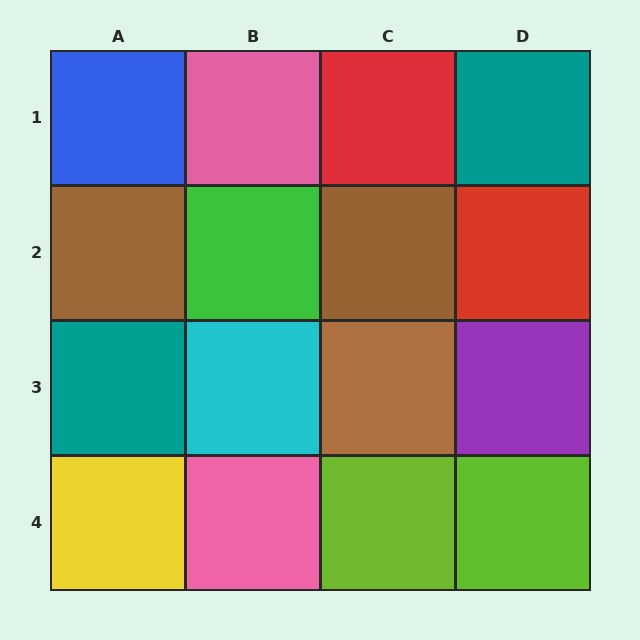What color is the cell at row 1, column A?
Blue.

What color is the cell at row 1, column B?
Pink.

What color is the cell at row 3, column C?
Brown.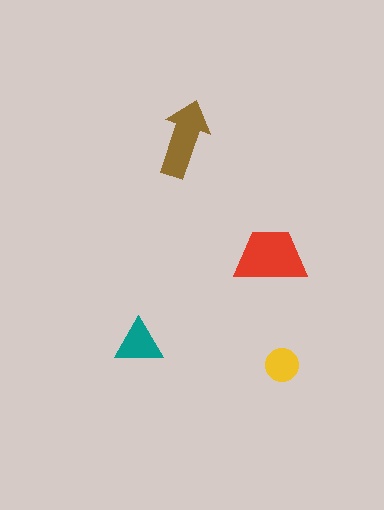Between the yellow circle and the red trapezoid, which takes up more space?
The red trapezoid.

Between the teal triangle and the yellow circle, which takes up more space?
The teal triangle.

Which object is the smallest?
The yellow circle.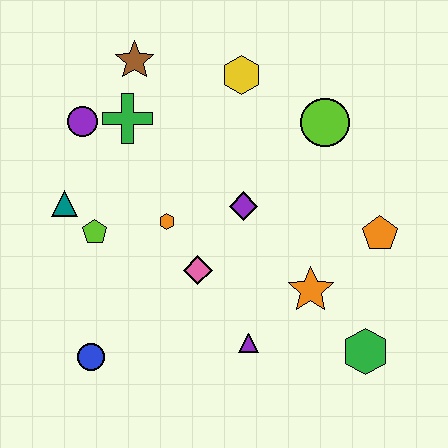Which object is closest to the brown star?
The green cross is closest to the brown star.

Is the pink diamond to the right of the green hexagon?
No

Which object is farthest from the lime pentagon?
The green hexagon is farthest from the lime pentagon.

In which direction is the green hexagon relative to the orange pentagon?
The green hexagon is below the orange pentagon.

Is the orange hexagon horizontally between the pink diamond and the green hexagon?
No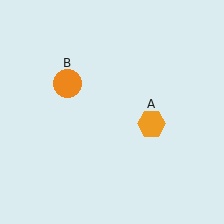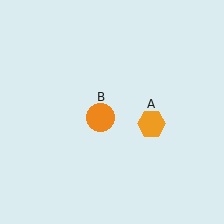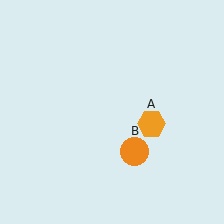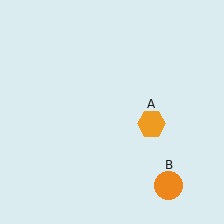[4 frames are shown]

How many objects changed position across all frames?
1 object changed position: orange circle (object B).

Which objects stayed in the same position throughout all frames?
Orange hexagon (object A) remained stationary.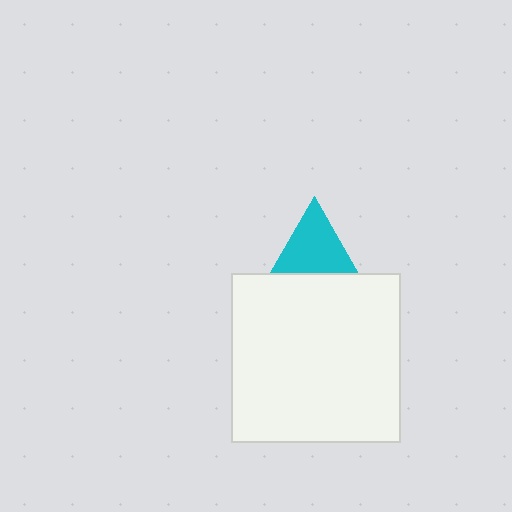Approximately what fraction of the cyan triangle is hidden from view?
Roughly 44% of the cyan triangle is hidden behind the white square.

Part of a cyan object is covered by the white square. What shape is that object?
It is a triangle.